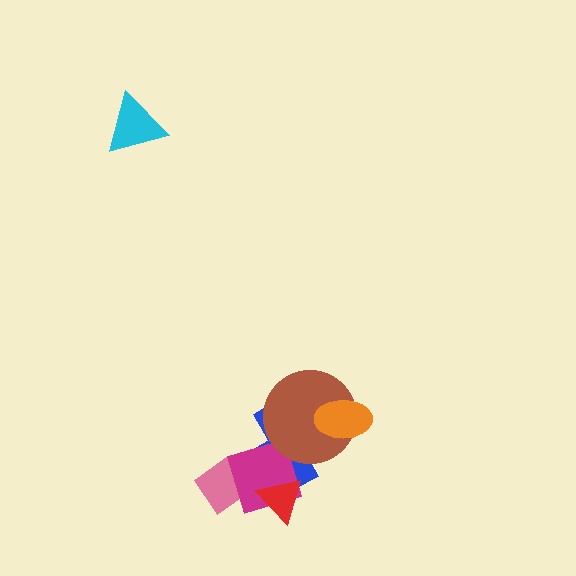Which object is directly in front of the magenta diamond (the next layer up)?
The brown circle is directly in front of the magenta diamond.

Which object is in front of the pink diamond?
The magenta diamond is in front of the pink diamond.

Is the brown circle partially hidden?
Yes, it is partially covered by another shape.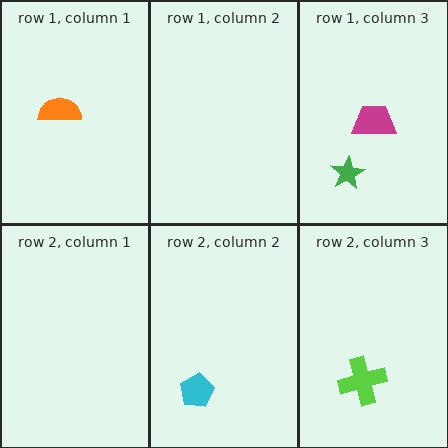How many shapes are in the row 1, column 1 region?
1.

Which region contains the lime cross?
The row 2, column 3 region.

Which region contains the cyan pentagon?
The row 2, column 2 region.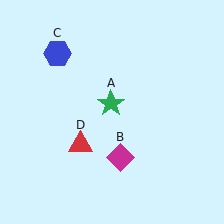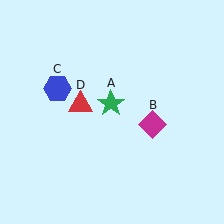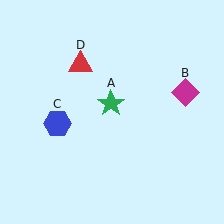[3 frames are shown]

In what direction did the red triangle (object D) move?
The red triangle (object D) moved up.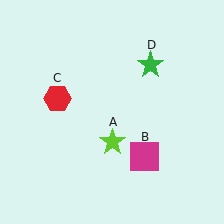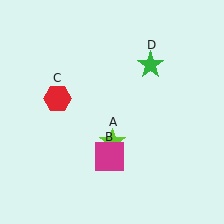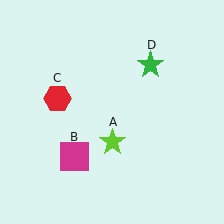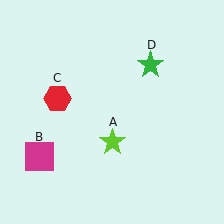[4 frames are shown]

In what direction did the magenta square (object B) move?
The magenta square (object B) moved left.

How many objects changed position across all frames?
1 object changed position: magenta square (object B).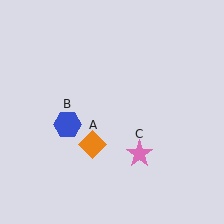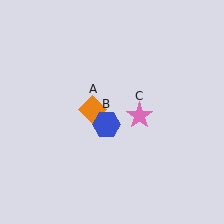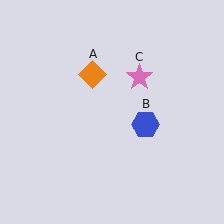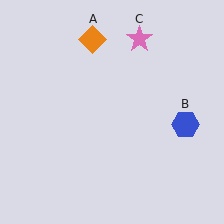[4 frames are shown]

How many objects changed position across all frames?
3 objects changed position: orange diamond (object A), blue hexagon (object B), pink star (object C).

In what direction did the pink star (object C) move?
The pink star (object C) moved up.